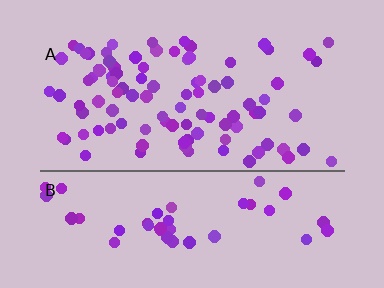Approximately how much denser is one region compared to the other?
Approximately 1.9× — region A over region B.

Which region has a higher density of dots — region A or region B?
A (the top).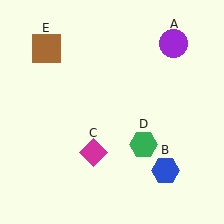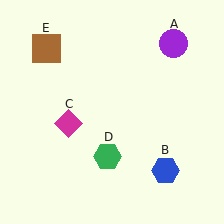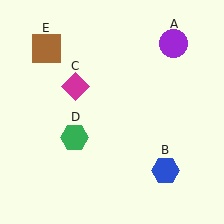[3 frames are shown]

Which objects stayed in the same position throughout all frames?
Purple circle (object A) and blue hexagon (object B) and brown square (object E) remained stationary.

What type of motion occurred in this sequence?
The magenta diamond (object C), green hexagon (object D) rotated clockwise around the center of the scene.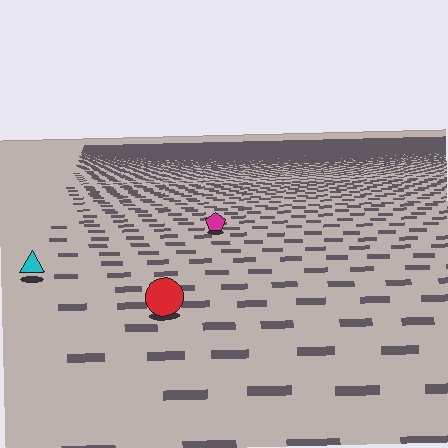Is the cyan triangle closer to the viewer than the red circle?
No. The red circle is closer — you can tell from the texture gradient: the ground texture is coarser near it.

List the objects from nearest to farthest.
From nearest to farthest: the red circle, the cyan triangle, the magenta pentagon.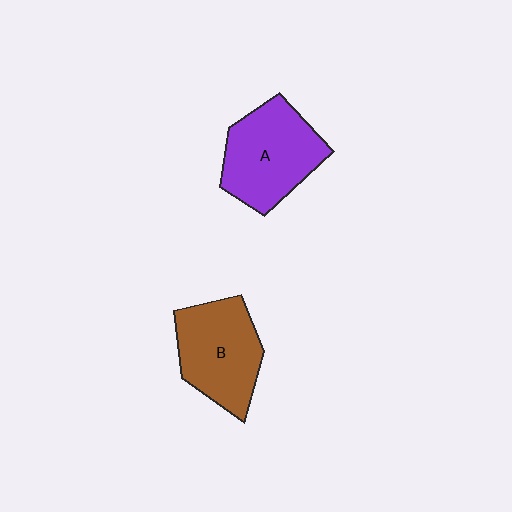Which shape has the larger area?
Shape A (purple).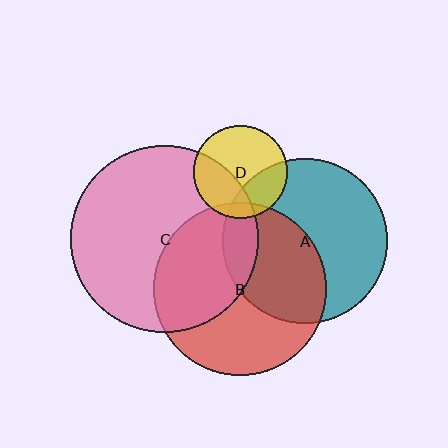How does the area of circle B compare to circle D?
Approximately 3.4 times.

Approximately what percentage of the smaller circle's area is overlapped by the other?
Approximately 45%.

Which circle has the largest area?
Circle C (pink).